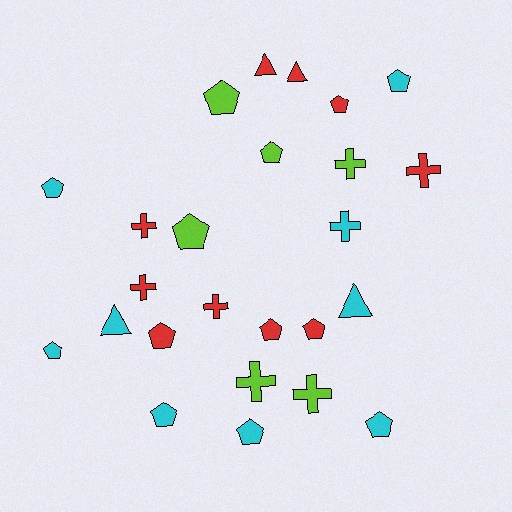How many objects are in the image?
There are 25 objects.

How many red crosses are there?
There are 4 red crosses.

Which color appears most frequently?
Red, with 10 objects.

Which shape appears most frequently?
Pentagon, with 13 objects.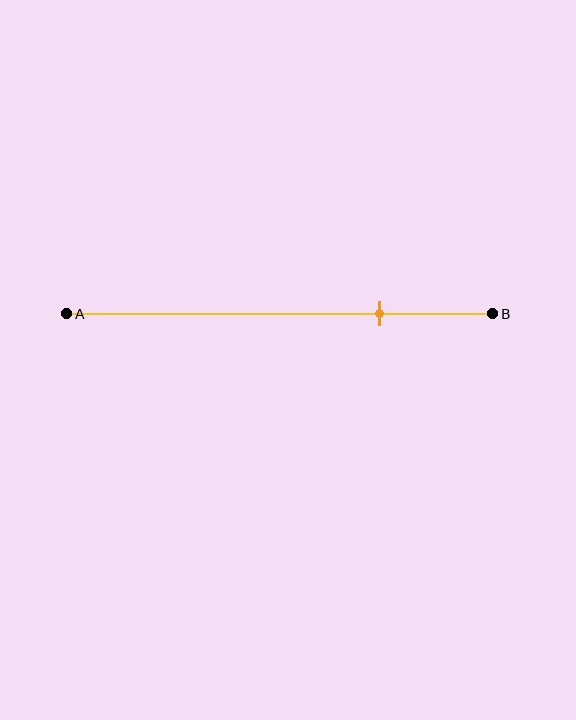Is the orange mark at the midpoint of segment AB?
No, the mark is at about 75% from A, not at the 50% midpoint.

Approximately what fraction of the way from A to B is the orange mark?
The orange mark is approximately 75% of the way from A to B.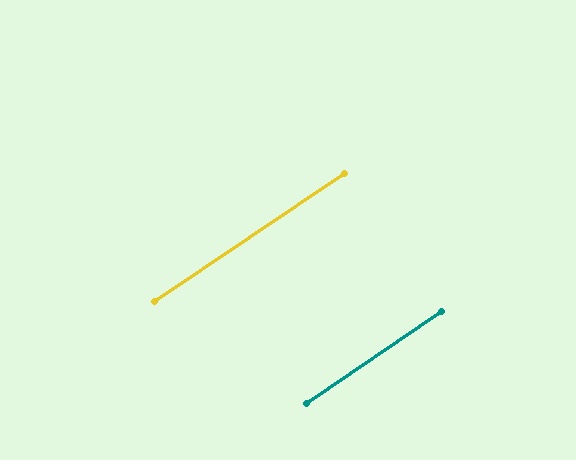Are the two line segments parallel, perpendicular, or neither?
Parallel — their directions differ by only 0.4°.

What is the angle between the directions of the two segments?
Approximately 0 degrees.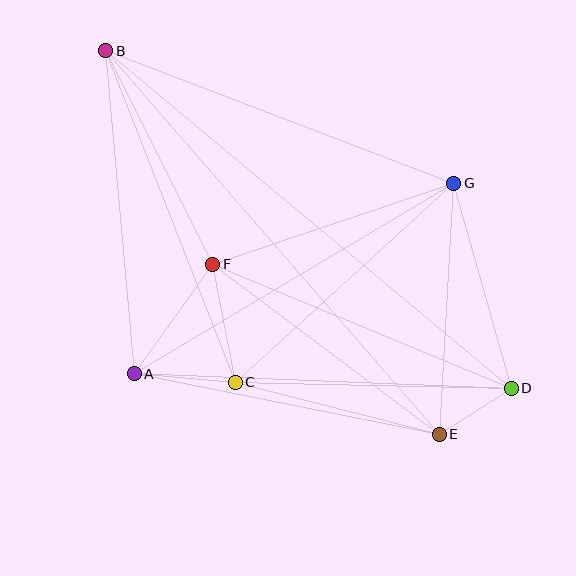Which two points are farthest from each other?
Points B and D are farthest from each other.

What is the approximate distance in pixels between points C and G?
The distance between C and G is approximately 295 pixels.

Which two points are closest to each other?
Points D and E are closest to each other.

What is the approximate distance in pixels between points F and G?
The distance between F and G is approximately 254 pixels.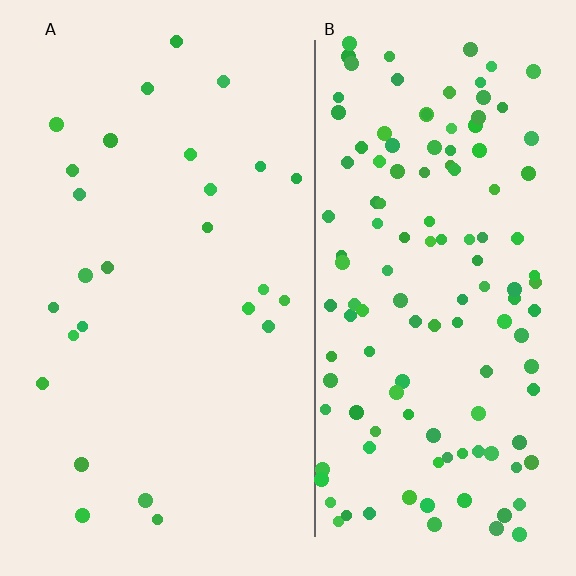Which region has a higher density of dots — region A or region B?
B (the right).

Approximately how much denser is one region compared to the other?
Approximately 4.9× — region B over region A.